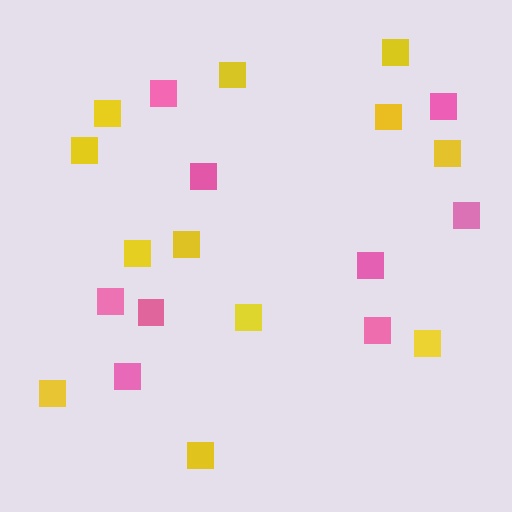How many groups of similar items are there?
There are 2 groups: one group of pink squares (9) and one group of yellow squares (12).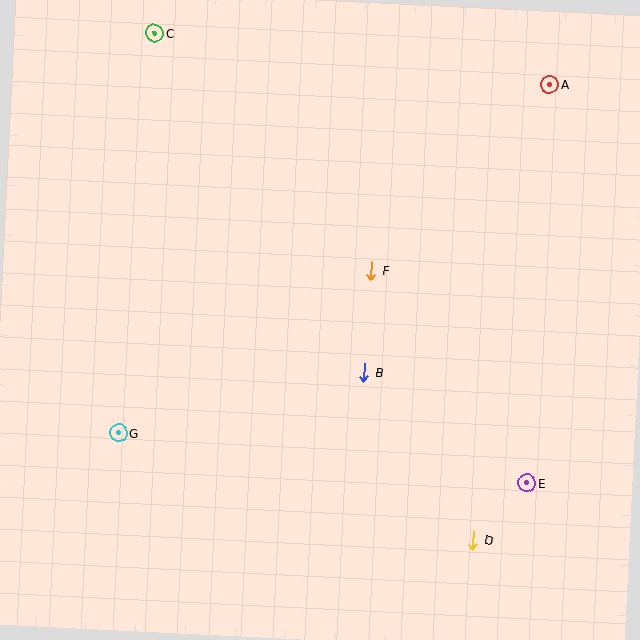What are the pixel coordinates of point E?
Point E is at (527, 483).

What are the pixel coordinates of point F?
Point F is at (371, 271).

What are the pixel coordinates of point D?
Point D is at (473, 540).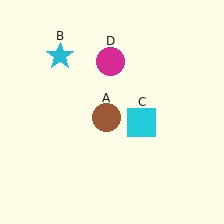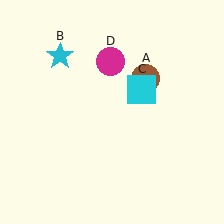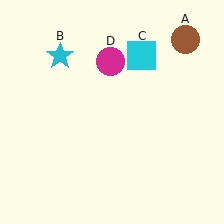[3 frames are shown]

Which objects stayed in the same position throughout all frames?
Cyan star (object B) and magenta circle (object D) remained stationary.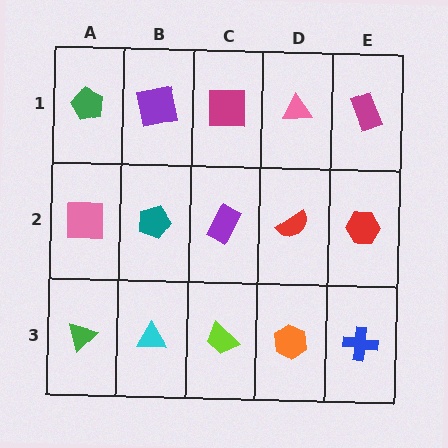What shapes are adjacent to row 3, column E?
A red hexagon (row 2, column E), an orange hexagon (row 3, column D).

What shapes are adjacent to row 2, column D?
A pink triangle (row 1, column D), an orange hexagon (row 3, column D), a purple rectangle (row 2, column C), a red hexagon (row 2, column E).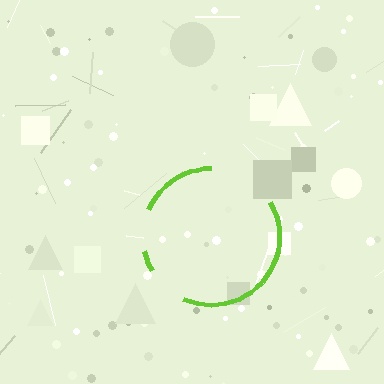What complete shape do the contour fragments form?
The contour fragments form a circle.